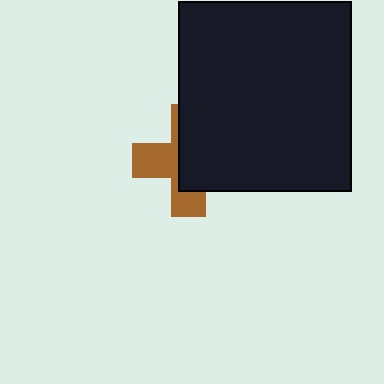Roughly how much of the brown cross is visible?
A small part of it is visible (roughly 42%).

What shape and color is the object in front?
The object in front is a black rectangle.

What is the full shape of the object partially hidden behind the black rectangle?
The partially hidden object is a brown cross.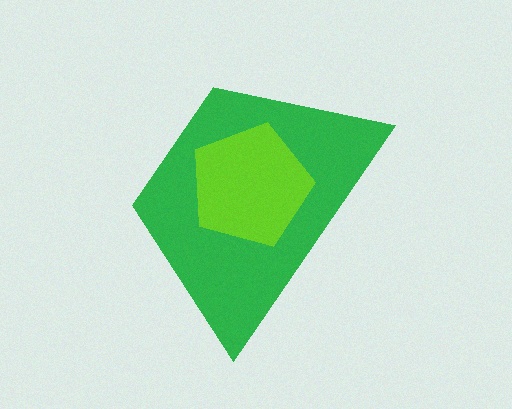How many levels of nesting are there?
2.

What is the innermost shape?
The lime pentagon.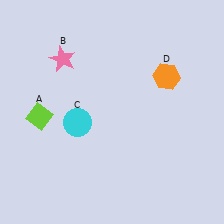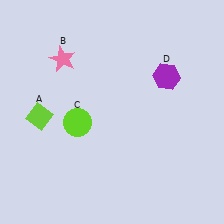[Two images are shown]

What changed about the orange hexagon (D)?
In Image 1, D is orange. In Image 2, it changed to purple.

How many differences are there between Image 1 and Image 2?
There are 2 differences between the two images.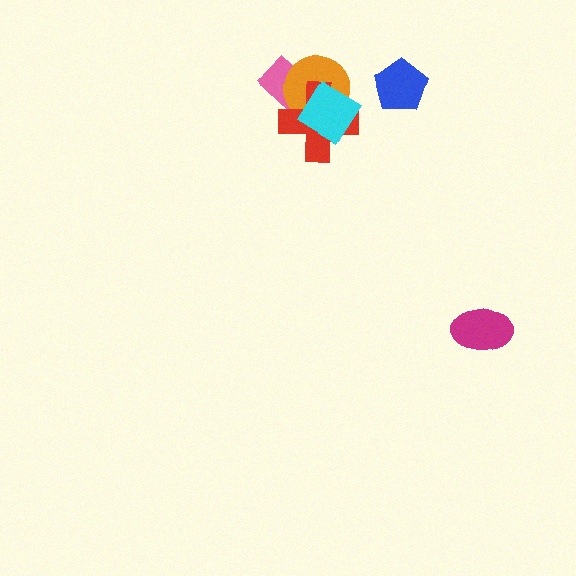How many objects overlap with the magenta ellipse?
0 objects overlap with the magenta ellipse.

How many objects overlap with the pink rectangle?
3 objects overlap with the pink rectangle.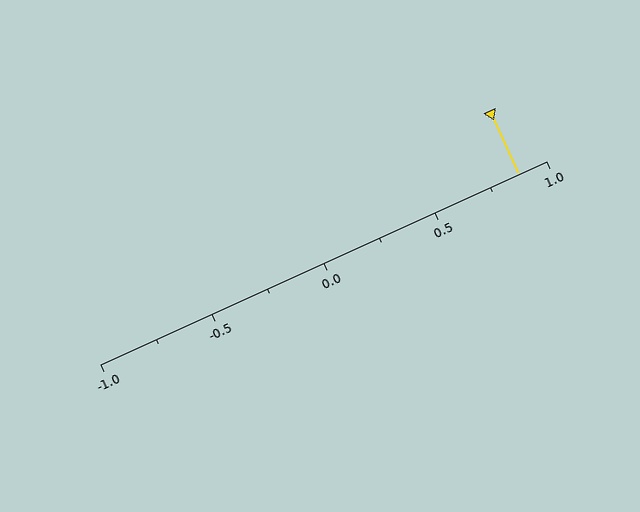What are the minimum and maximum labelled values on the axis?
The axis runs from -1.0 to 1.0.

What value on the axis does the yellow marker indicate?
The marker indicates approximately 0.88.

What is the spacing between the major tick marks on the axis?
The major ticks are spaced 0.5 apart.